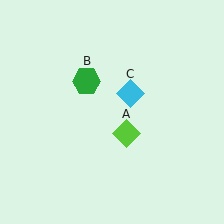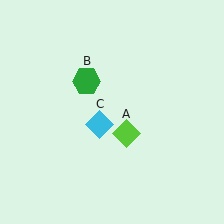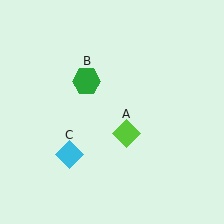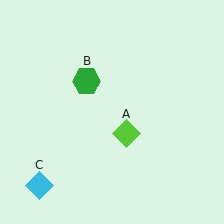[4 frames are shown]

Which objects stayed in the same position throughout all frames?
Lime diamond (object A) and green hexagon (object B) remained stationary.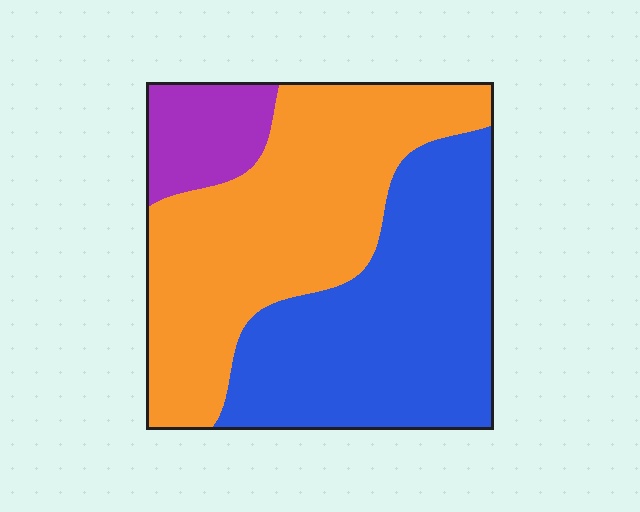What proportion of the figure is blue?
Blue covers around 45% of the figure.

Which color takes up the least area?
Purple, at roughly 10%.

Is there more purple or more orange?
Orange.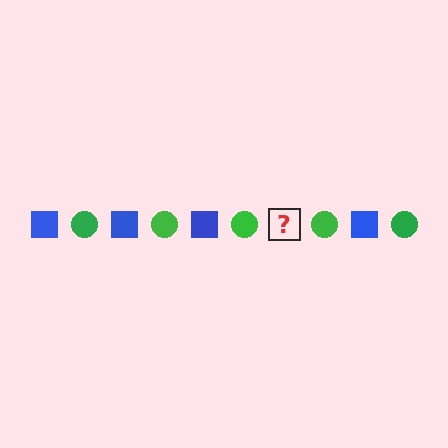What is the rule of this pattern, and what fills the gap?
The rule is that the pattern alternates between blue square and green circle. The gap should be filled with a blue square.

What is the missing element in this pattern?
The missing element is a blue square.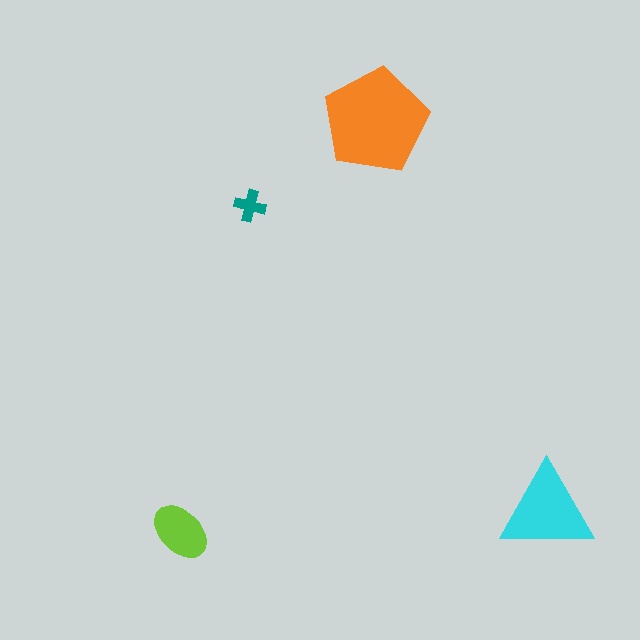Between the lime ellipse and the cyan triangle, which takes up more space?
The cyan triangle.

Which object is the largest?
The orange pentagon.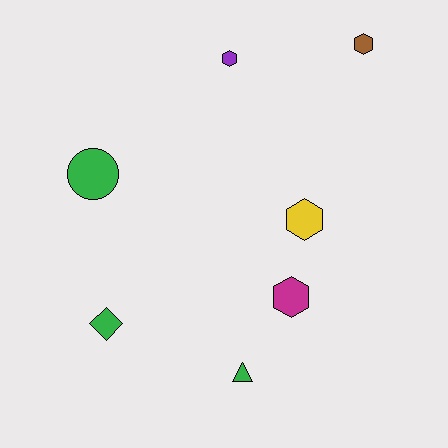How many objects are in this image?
There are 7 objects.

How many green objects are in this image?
There are 3 green objects.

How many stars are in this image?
There are no stars.